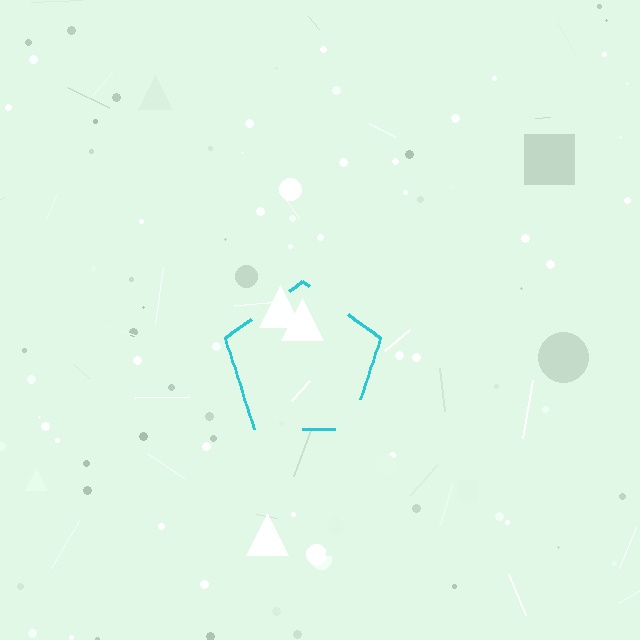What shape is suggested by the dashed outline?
The dashed outline suggests a pentagon.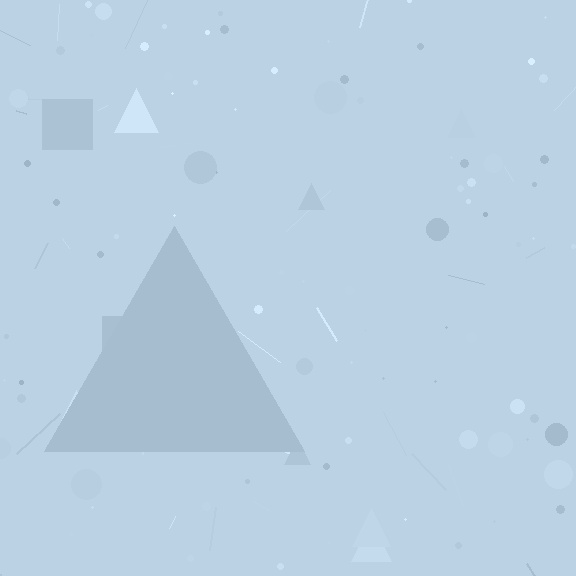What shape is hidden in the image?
A triangle is hidden in the image.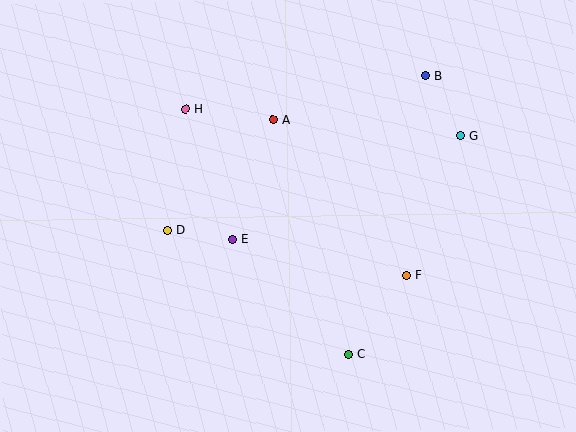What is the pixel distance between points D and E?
The distance between D and E is 66 pixels.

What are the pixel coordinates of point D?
Point D is at (168, 230).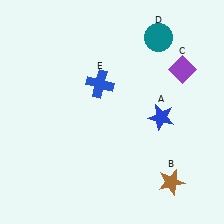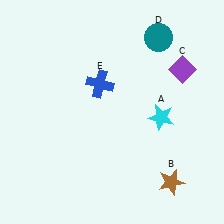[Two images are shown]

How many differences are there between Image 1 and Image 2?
There is 1 difference between the two images.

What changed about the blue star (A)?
In Image 1, A is blue. In Image 2, it changed to cyan.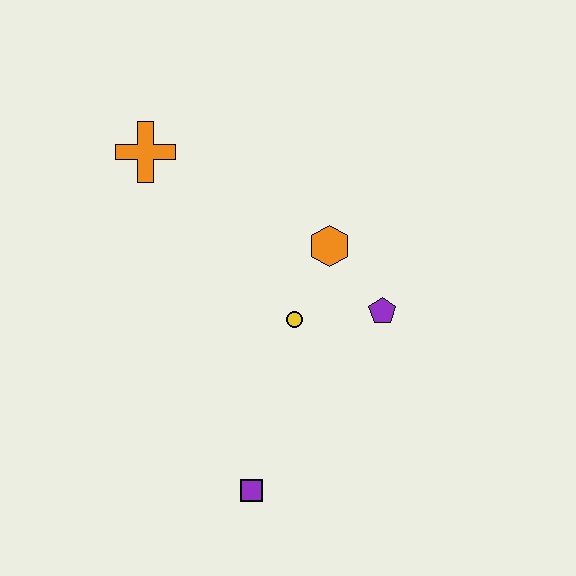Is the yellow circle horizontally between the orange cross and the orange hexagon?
Yes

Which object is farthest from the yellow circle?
The orange cross is farthest from the yellow circle.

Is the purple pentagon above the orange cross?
No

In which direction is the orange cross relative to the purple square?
The orange cross is above the purple square.